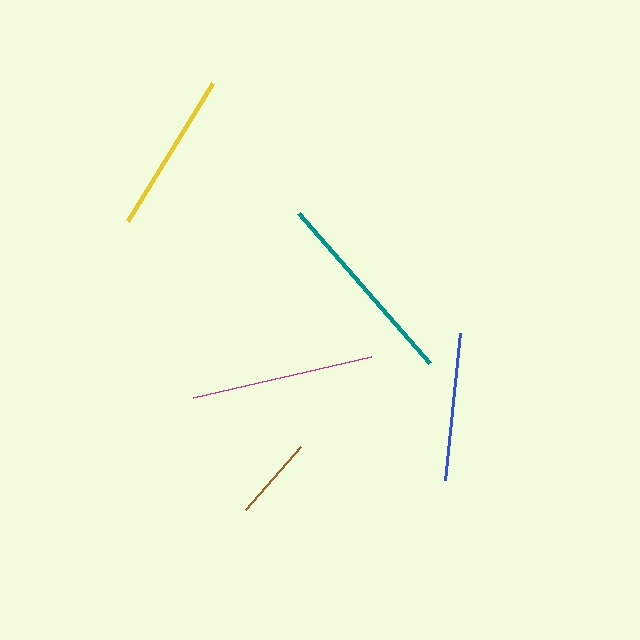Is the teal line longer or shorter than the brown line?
The teal line is longer than the brown line.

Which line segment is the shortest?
The brown line is the shortest at approximately 84 pixels.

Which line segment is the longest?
The teal line is the longest at approximately 199 pixels.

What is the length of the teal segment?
The teal segment is approximately 199 pixels long.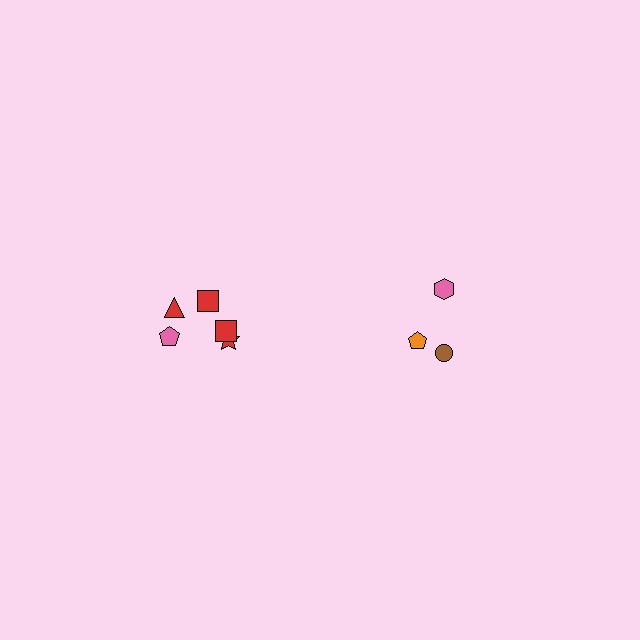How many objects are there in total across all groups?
There are 8 objects.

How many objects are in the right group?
There are 3 objects.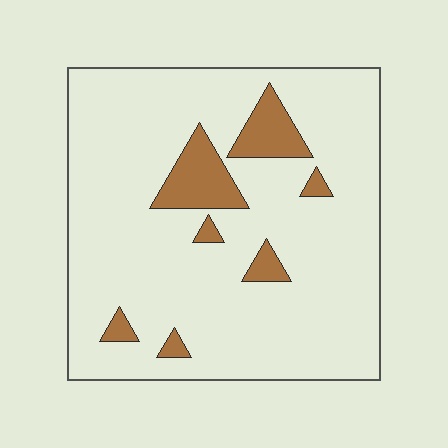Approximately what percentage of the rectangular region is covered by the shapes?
Approximately 10%.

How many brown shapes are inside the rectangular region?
7.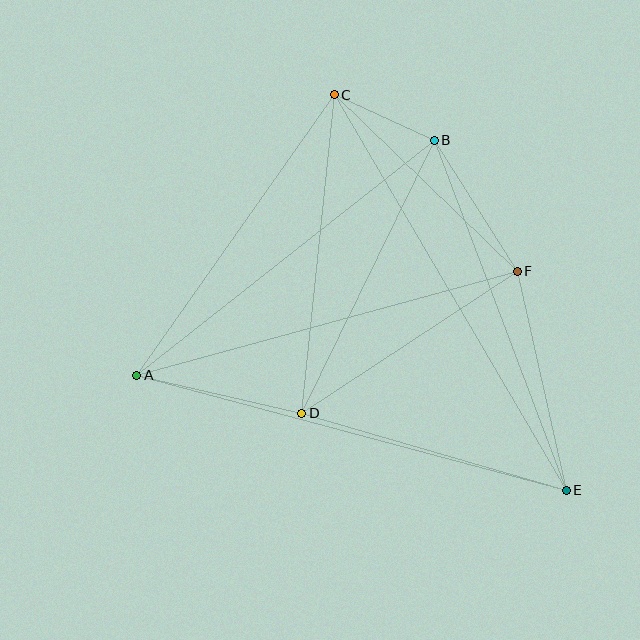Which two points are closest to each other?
Points B and C are closest to each other.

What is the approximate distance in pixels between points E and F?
The distance between E and F is approximately 224 pixels.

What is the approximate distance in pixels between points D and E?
The distance between D and E is approximately 276 pixels.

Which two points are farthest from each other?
Points C and E are farthest from each other.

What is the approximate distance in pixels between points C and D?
The distance between C and D is approximately 320 pixels.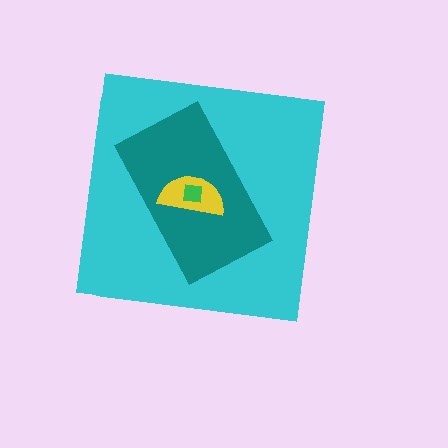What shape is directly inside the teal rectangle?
The yellow semicircle.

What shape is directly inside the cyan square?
The teal rectangle.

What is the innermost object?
The green square.